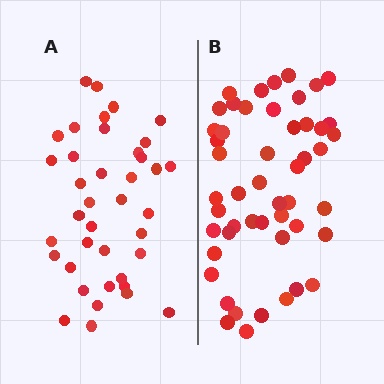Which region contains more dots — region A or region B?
Region B (the right region) has more dots.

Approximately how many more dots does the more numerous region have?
Region B has roughly 12 or so more dots than region A.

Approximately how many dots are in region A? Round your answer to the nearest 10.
About 40 dots. (The exact count is 39, which rounds to 40.)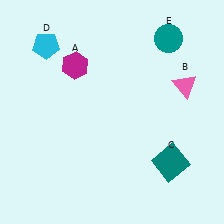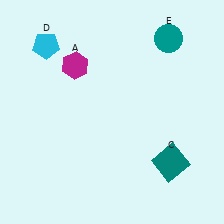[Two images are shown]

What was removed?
The pink triangle (B) was removed in Image 2.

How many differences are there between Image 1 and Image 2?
There is 1 difference between the two images.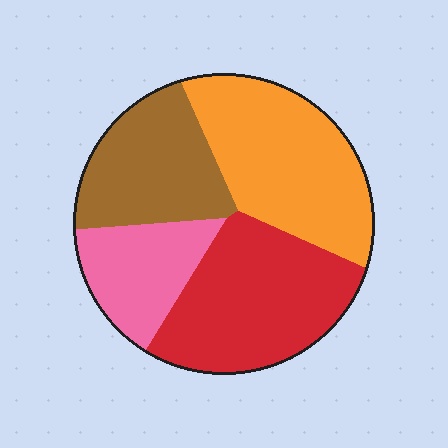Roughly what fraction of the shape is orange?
Orange takes up about one third (1/3) of the shape.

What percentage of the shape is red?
Red covers 31% of the shape.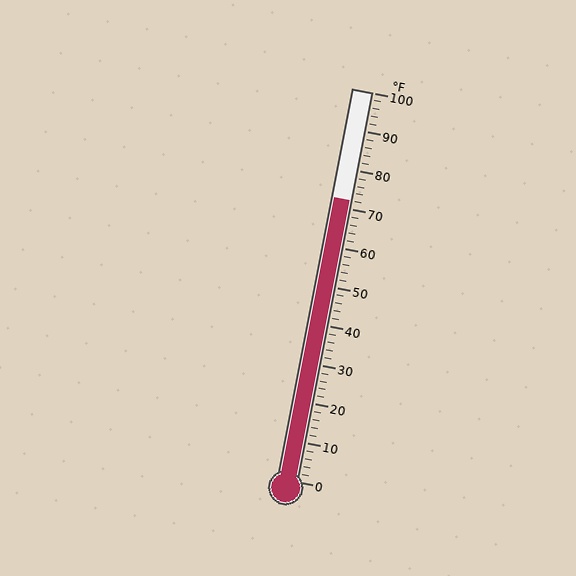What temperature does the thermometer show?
The thermometer shows approximately 72°F.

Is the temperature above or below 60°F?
The temperature is above 60°F.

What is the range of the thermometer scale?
The thermometer scale ranges from 0°F to 100°F.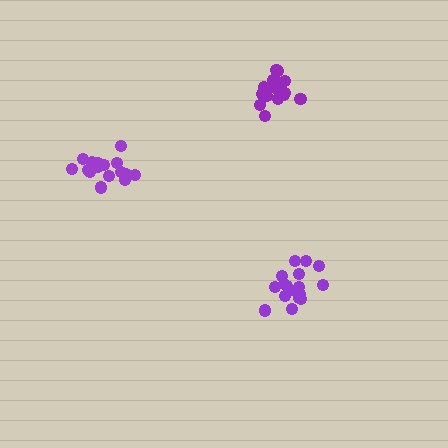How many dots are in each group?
Group 1: 17 dots, Group 2: 16 dots, Group 3: 17 dots (50 total).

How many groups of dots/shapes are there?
There are 3 groups.